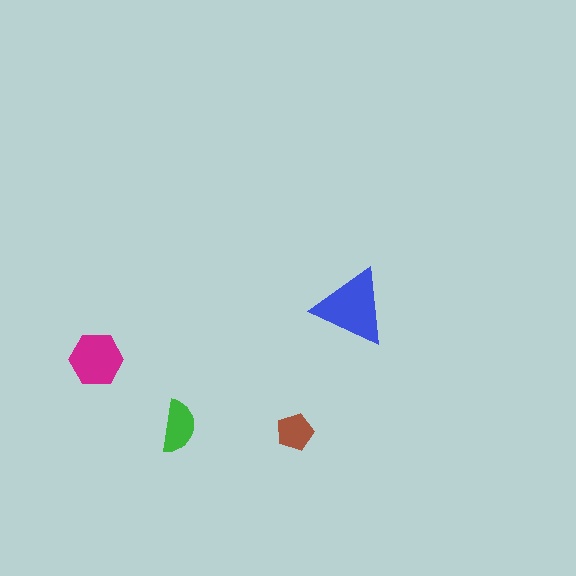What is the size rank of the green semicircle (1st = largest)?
3rd.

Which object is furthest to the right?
The blue triangle is rightmost.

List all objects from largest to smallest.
The blue triangle, the magenta hexagon, the green semicircle, the brown pentagon.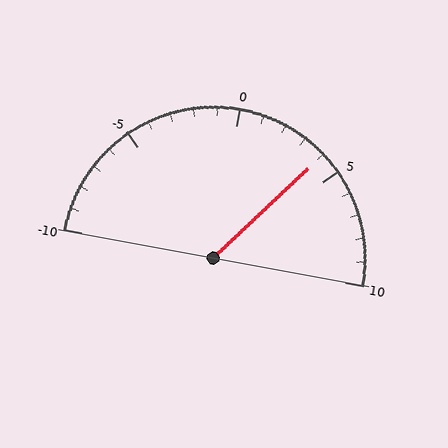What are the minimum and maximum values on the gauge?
The gauge ranges from -10 to 10.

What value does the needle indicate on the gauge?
The needle indicates approximately 4.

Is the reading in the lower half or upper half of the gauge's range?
The reading is in the upper half of the range (-10 to 10).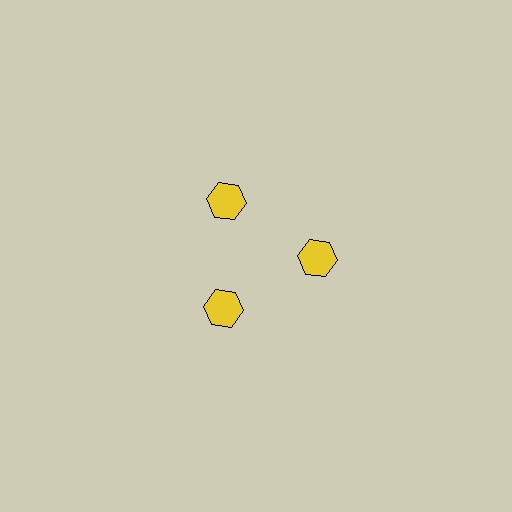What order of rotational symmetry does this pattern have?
This pattern has 3-fold rotational symmetry.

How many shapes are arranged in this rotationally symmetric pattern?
There are 3 shapes, arranged in 3 groups of 1.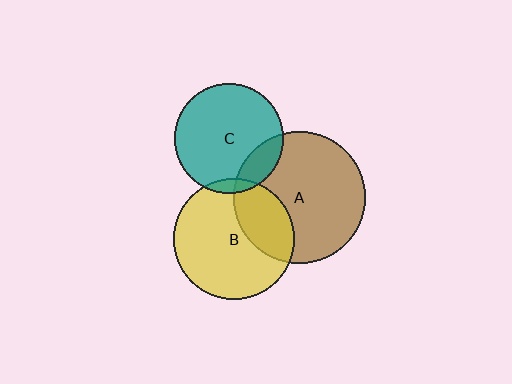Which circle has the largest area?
Circle A (brown).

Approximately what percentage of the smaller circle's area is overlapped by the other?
Approximately 30%.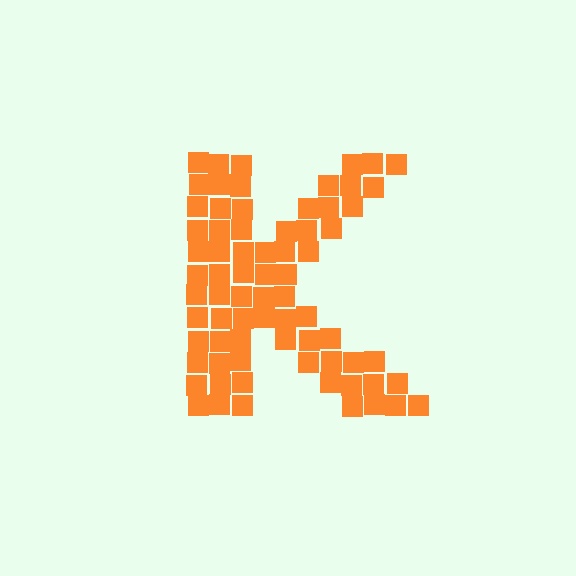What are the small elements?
The small elements are squares.